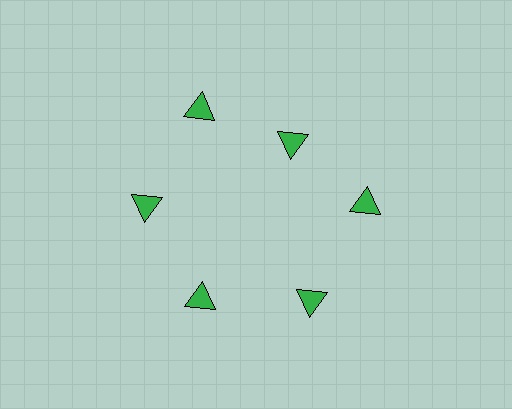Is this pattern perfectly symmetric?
No. The 6 green triangles are arranged in a ring, but one element near the 1 o'clock position is pulled inward toward the center, breaking the 6-fold rotational symmetry.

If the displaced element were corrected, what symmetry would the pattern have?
It would have 6-fold rotational symmetry — the pattern would map onto itself every 60 degrees.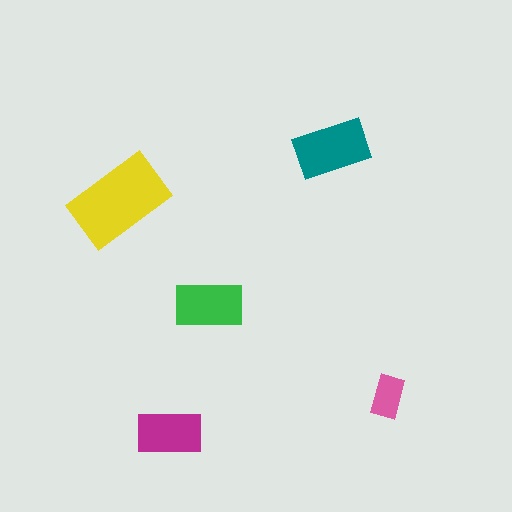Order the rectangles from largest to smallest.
the yellow one, the teal one, the green one, the magenta one, the pink one.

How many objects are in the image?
There are 5 objects in the image.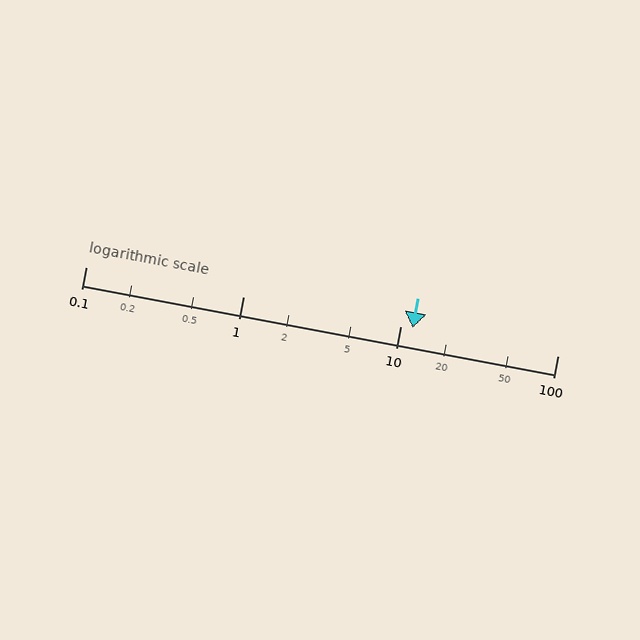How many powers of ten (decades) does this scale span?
The scale spans 3 decades, from 0.1 to 100.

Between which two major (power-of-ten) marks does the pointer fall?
The pointer is between 10 and 100.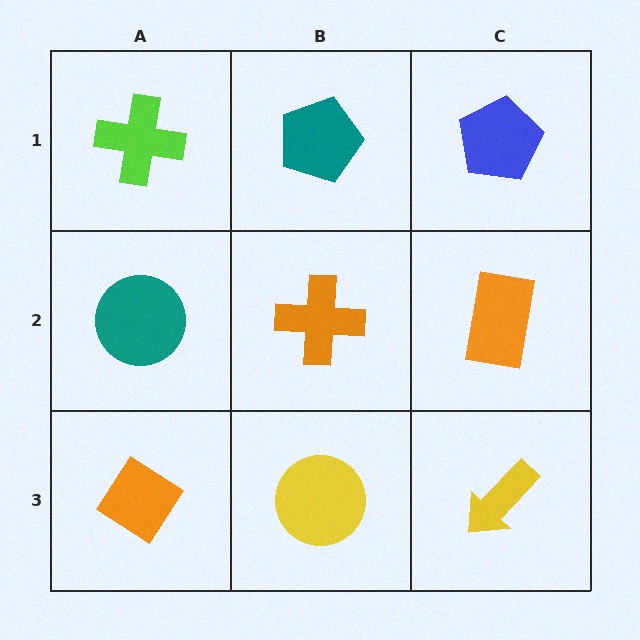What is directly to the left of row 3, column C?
A yellow circle.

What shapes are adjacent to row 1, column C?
An orange rectangle (row 2, column C), a teal pentagon (row 1, column B).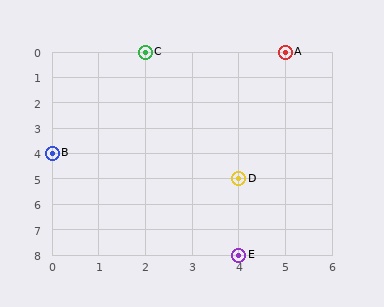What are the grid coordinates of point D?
Point D is at grid coordinates (4, 5).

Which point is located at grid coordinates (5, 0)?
Point A is at (5, 0).